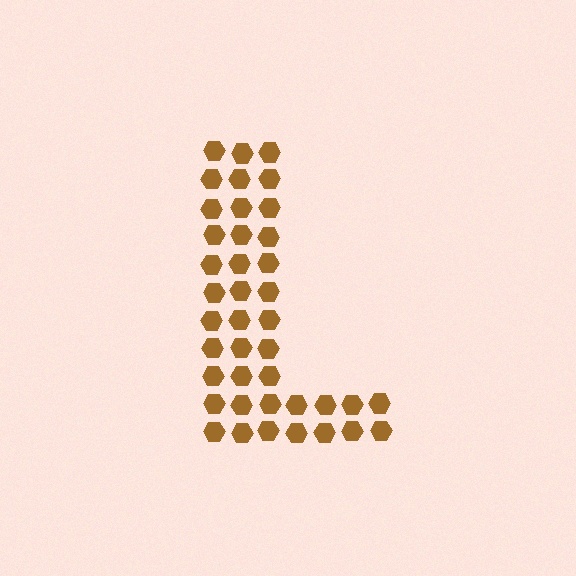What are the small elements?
The small elements are hexagons.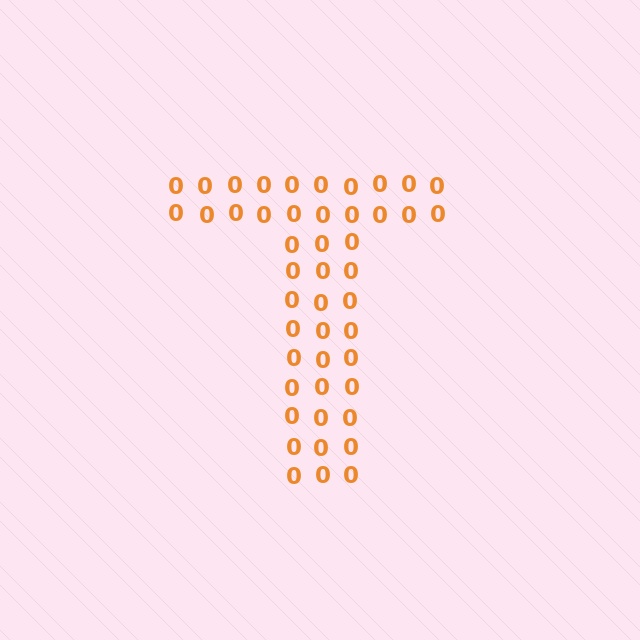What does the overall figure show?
The overall figure shows the letter T.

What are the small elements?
The small elements are digit 0's.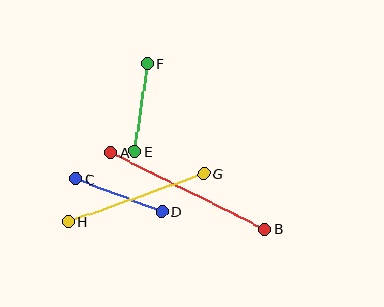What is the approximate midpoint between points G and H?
The midpoint is at approximately (136, 198) pixels.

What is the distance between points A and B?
The distance is approximately 172 pixels.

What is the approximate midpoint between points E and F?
The midpoint is at approximately (141, 107) pixels.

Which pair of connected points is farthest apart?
Points A and B are farthest apart.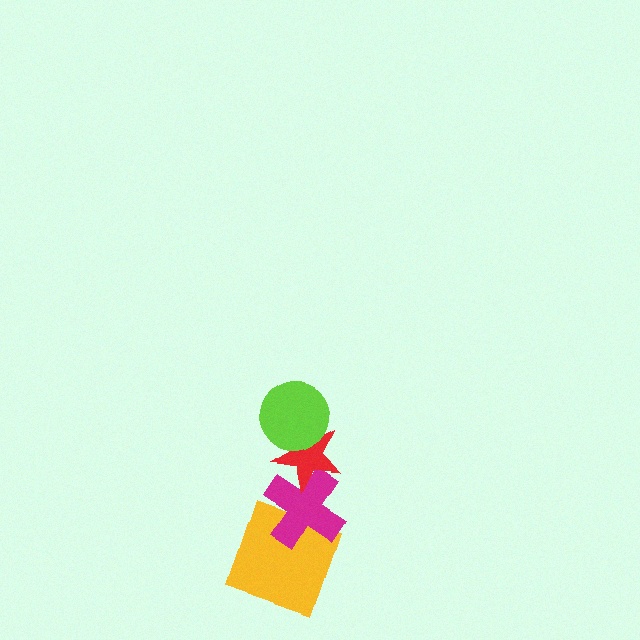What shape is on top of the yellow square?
The magenta cross is on top of the yellow square.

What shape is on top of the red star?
The lime circle is on top of the red star.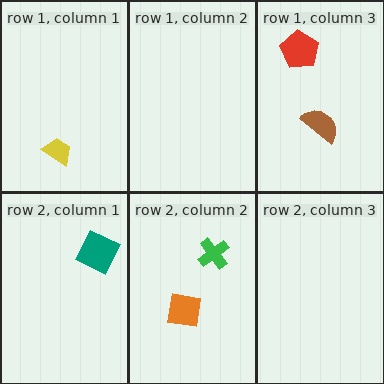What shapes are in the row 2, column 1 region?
The teal square.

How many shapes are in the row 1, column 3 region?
2.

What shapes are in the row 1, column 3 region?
The brown semicircle, the red pentagon.